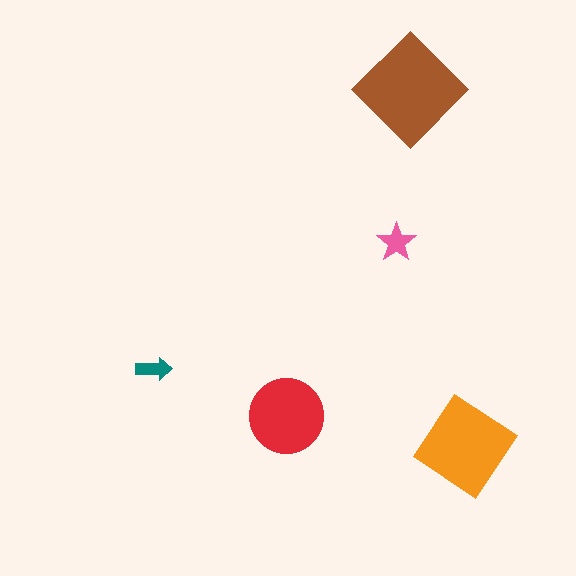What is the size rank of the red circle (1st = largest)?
3rd.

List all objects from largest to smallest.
The brown diamond, the orange diamond, the red circle, the pink star, the teal arrow.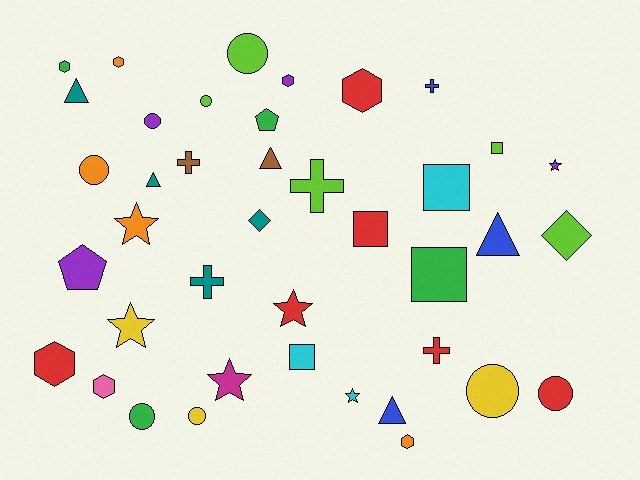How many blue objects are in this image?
There are 3 blue objects.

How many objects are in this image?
There are 40 objects.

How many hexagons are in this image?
There are 7 hexagons.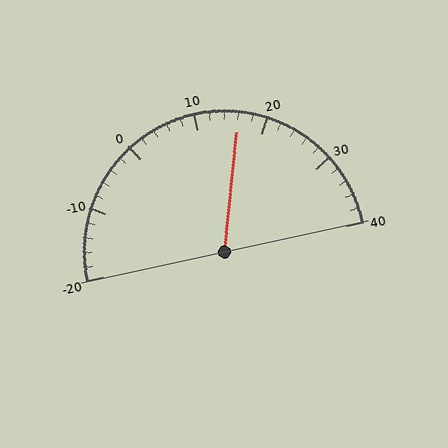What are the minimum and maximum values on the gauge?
The gauge ranges from -20 to 40.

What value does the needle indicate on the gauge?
The needle indicates approximately 16.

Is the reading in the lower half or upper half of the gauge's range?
The reading is in the upper half of the range (-20 to 40).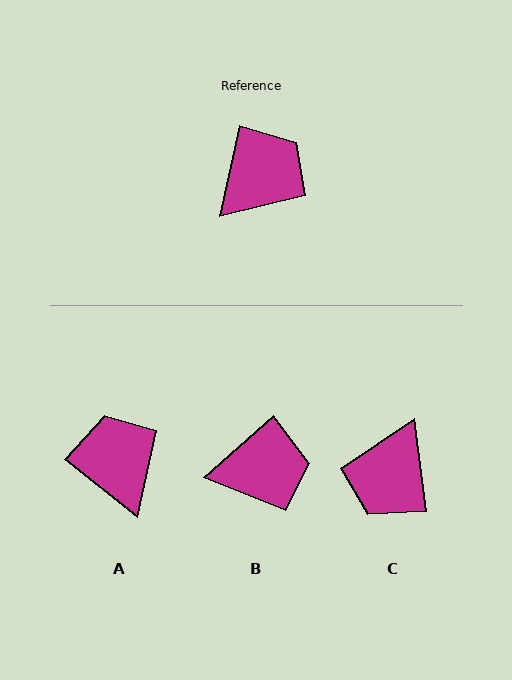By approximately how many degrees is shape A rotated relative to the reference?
Approximately 64 degrees counter-clockwise.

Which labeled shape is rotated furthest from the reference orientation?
C, about 160 degrees away.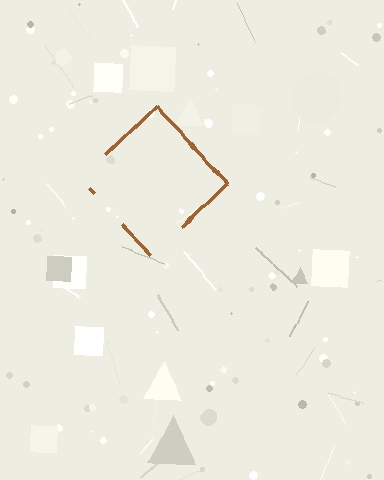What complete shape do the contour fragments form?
The contour fragments form a diamond.